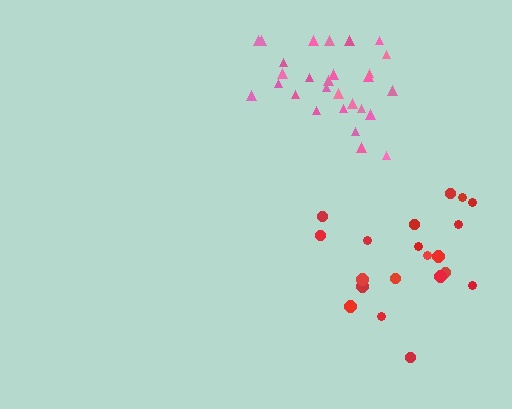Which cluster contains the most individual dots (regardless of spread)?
Pink (29).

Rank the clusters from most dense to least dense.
pink, red.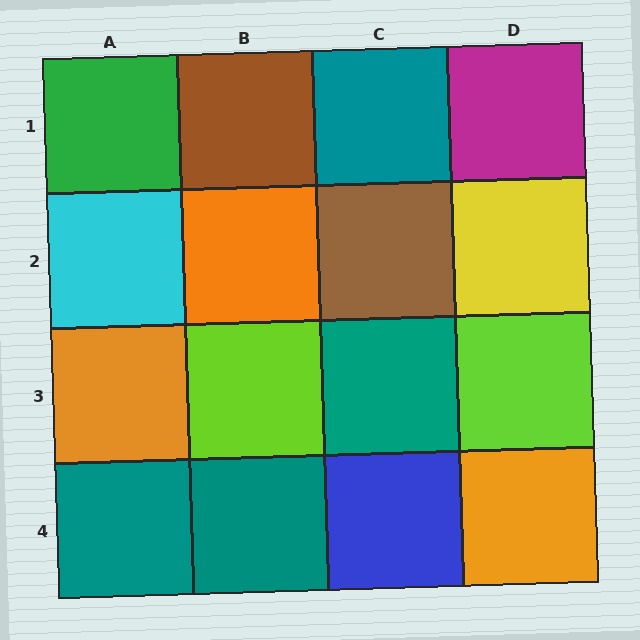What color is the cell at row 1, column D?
Magenta.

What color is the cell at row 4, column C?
Blue.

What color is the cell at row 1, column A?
Green.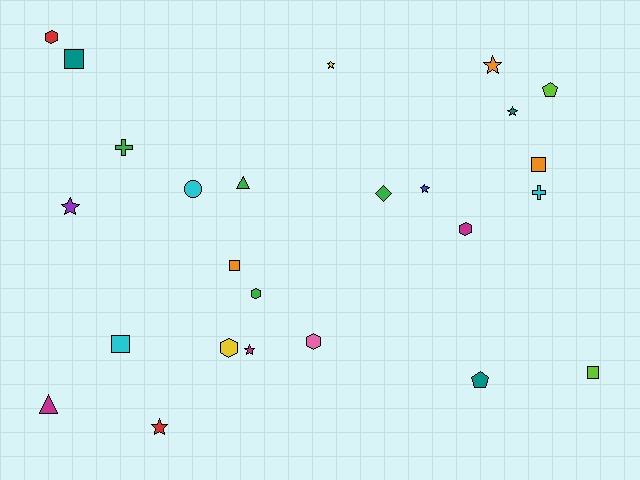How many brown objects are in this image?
There are no brown objects.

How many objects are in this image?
There are 25 objects.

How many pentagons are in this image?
There are 2 pentagons.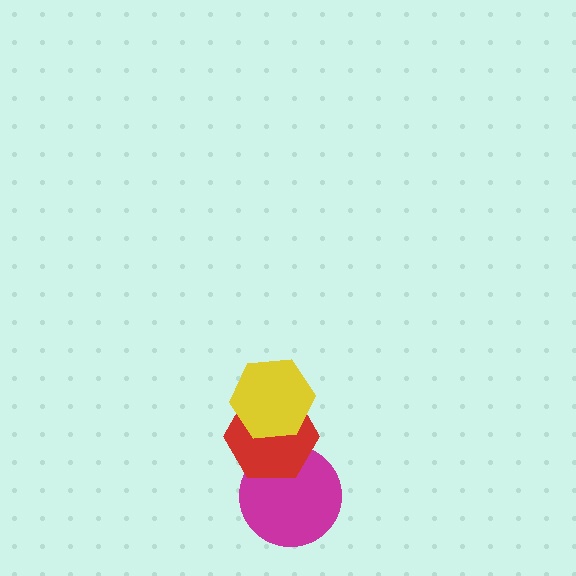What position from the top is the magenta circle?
The magenta circle is 3rd from the top.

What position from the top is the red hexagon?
The red hexagon is 2nd from the top.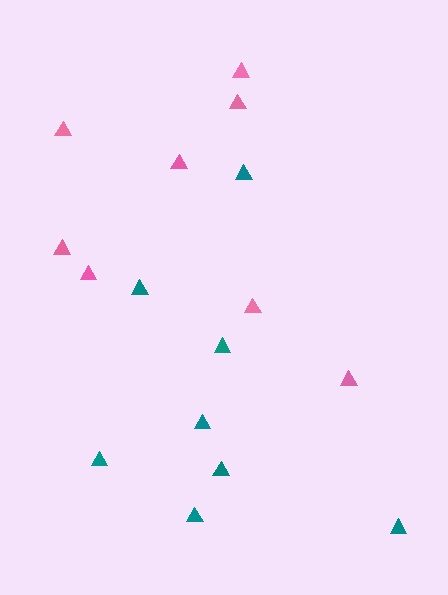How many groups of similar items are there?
There are 2 groups: one group of pink triangles (8) and one group of teal triangles (8).